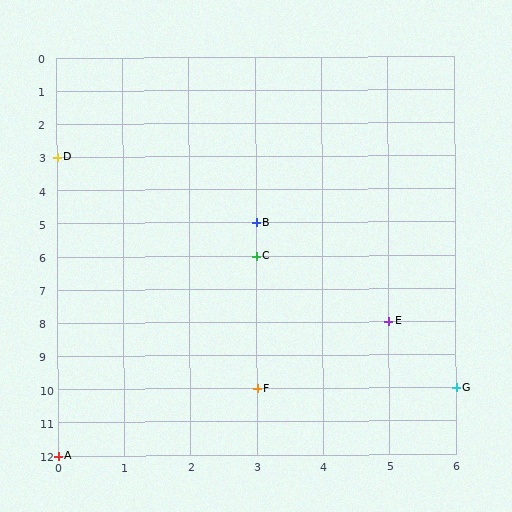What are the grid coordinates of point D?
Point D is at grid coordinates (0, 3).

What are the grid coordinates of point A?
Point A is at grid coordinates (0, 12).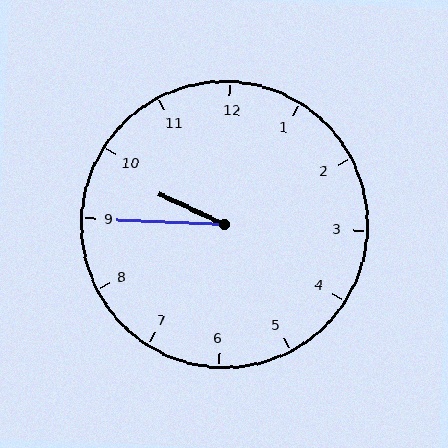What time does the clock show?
9:45.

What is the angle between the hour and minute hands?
Approximately 22 degrees.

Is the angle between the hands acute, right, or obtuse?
It is acute.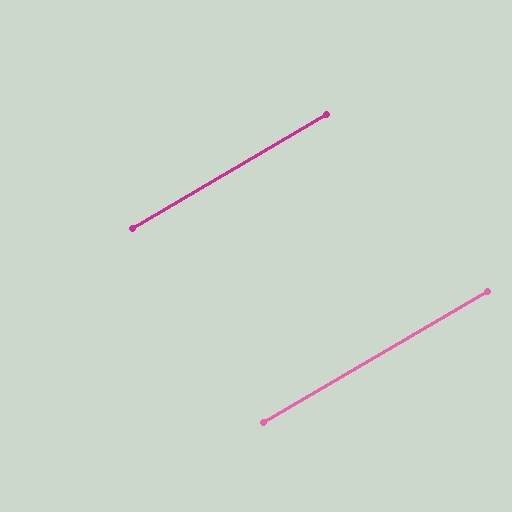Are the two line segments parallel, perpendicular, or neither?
Parallel — their directions differ by only 0.0°.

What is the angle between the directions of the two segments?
Approximately 0 degrees.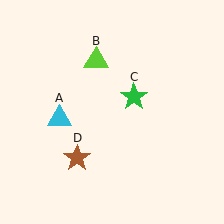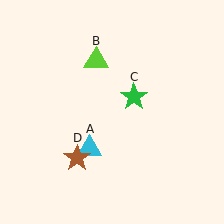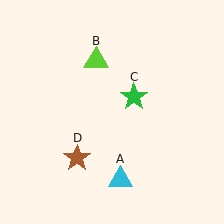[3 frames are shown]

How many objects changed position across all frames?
1 object changed position: cyan triangle (object A).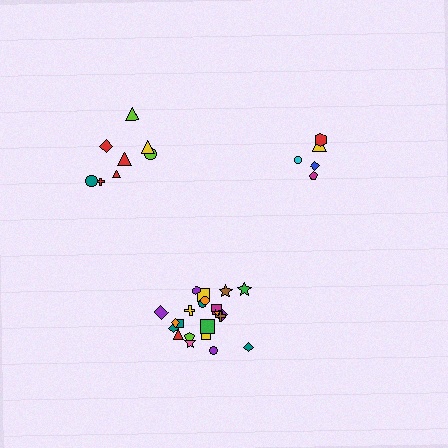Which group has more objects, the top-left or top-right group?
The top-left group.